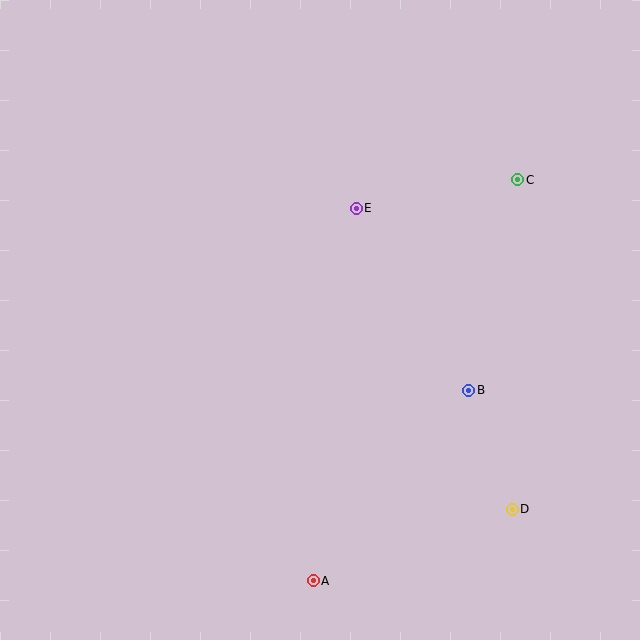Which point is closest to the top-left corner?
Point E is closest to the top-left corner.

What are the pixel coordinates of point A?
Point A is at (313, 581).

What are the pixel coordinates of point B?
Point B is at (469, 390).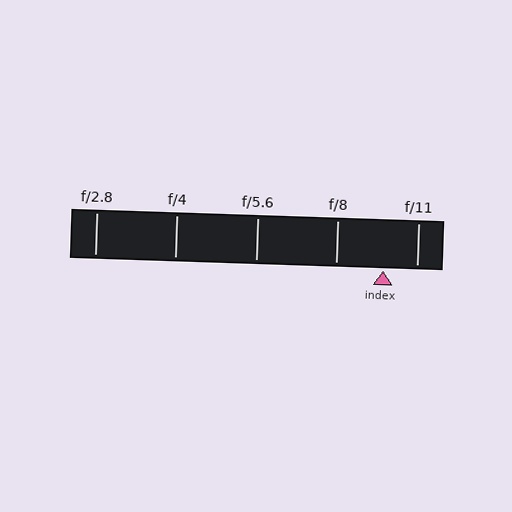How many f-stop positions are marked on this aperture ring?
There are 5 f-stop positions marked.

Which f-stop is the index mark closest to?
The index mark is closest to f/11.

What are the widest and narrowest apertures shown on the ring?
The widest aperture shown is f/2.8 and the narrowest is f/11.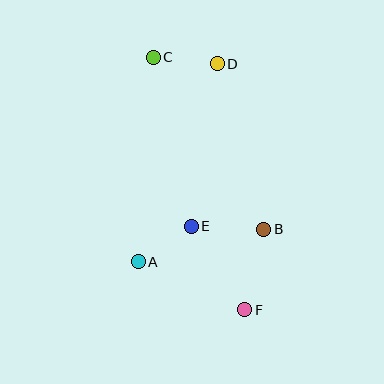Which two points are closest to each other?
Points A and E are closest to each other.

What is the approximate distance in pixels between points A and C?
The distance between A and C is approximately 205 pixels.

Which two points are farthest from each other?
Points C and F are farthest from each other.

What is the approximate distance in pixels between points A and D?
The distance between A and D is approximately 213 pixels.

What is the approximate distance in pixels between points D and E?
The distance between D and E is approximately 165 pixels.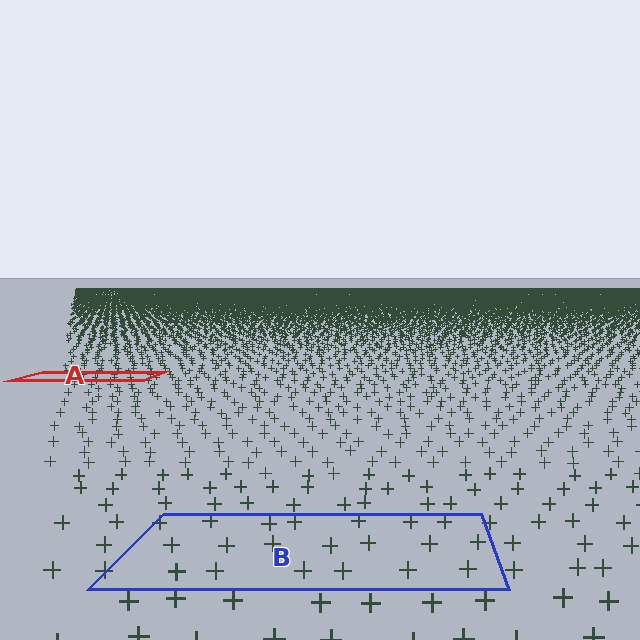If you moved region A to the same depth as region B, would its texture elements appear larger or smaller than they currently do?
They would appear larger. At a closer depth, the same texture elements are projected at a bigger on-screen size.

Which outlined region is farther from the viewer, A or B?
Region A is farther from the viewer — the texture elements inside it appear smaller and more densely packed.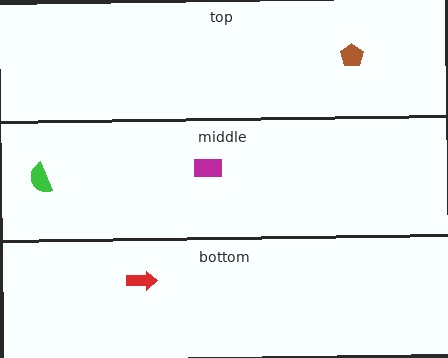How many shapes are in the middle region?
2.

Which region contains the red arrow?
The bottom region.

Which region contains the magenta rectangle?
The middle region.